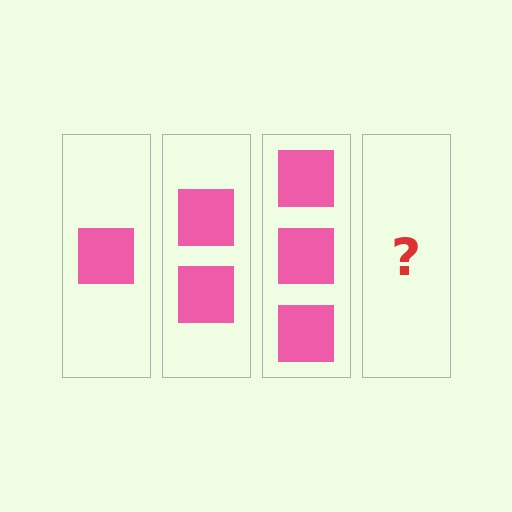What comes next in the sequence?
The next element should be 4 squares.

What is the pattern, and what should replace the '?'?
The pattern is that each step adds one more square. The '?' should be 4 squares.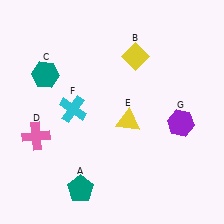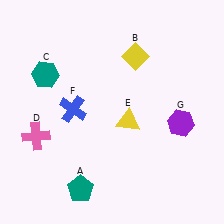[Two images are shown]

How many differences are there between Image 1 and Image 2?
There is 1 difference between the two images.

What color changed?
The cross (F) changed from cyan in Image 1 to blue in Image 2.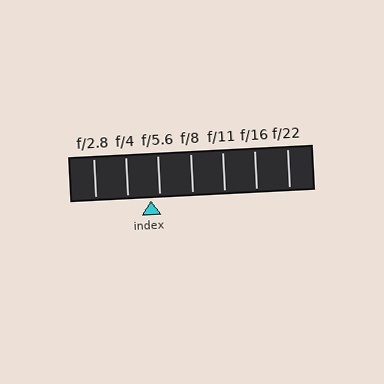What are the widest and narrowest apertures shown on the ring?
The widest aperture shown is f/2.8 and the narrowest is f/22.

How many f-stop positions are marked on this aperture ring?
There are 7 f-stop positions marked.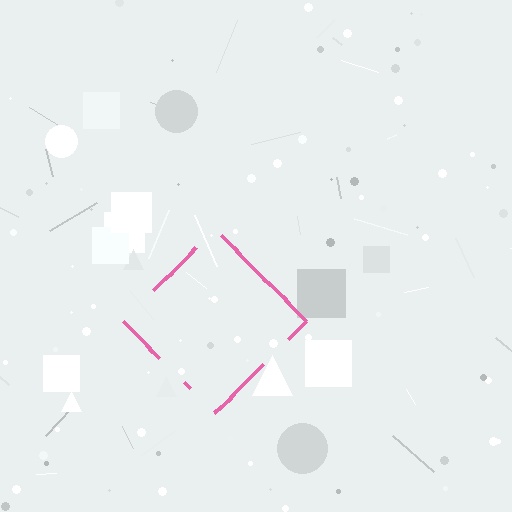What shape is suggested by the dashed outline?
The dashed outline suggests a diamond.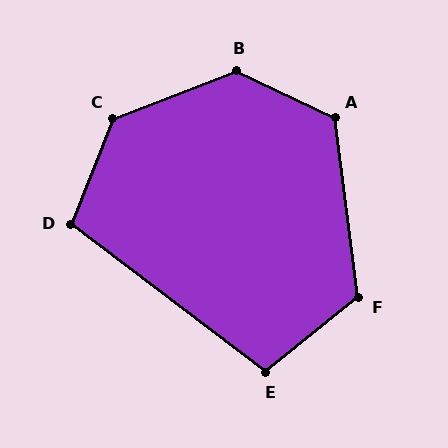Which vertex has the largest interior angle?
B, at approximately 134 degrees.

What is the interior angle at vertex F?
Approximately 121 degrees (obtuse).